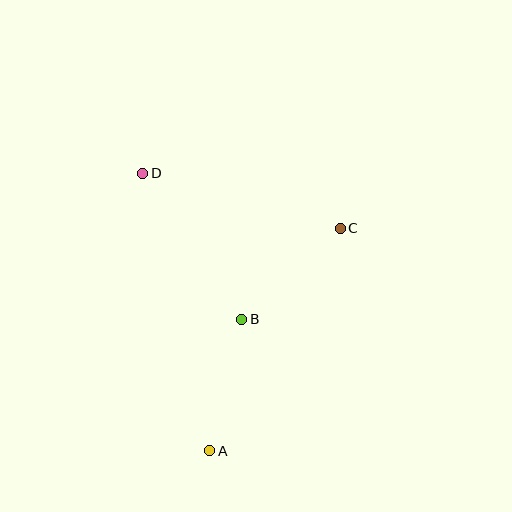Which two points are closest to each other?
Points B and C are closest to each other.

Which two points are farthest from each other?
Points A and D are farthest from each other.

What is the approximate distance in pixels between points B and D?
The distance between B and D is approximately 176 pixels.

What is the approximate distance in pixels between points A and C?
The distance between A and C is approximately 258 pixels.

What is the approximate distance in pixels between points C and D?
The distance between C and D is approximately 205 pixels.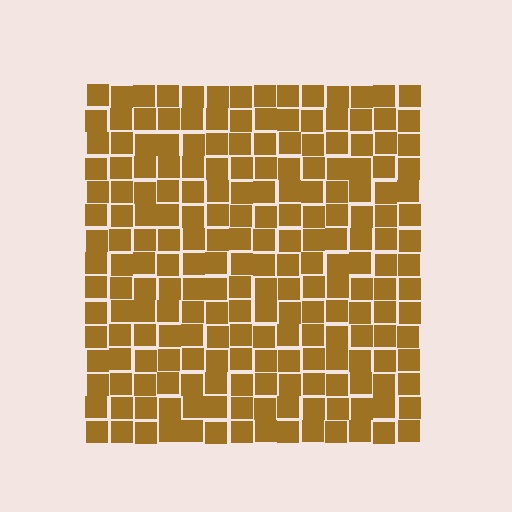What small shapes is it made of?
It is made of small squares.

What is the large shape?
The large shape is a square.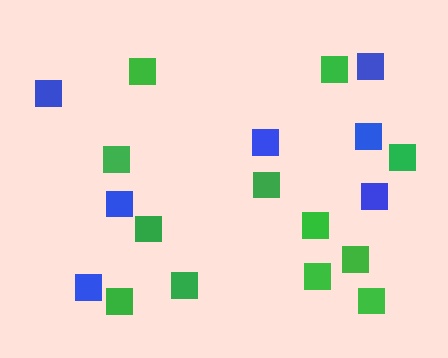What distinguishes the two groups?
There are 2 groups: one group of green squares (12) and one group of blue squares (7).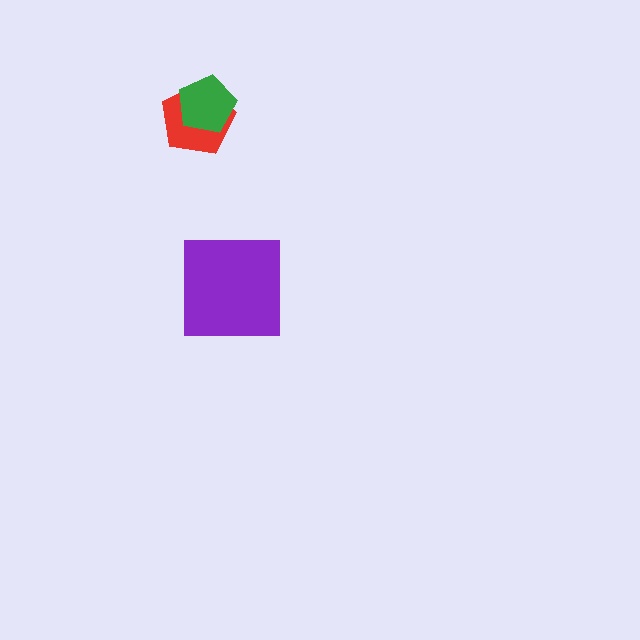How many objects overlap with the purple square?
0 objects overlap with the purple square.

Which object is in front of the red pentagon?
The green pentagon is in front of the red pentagon.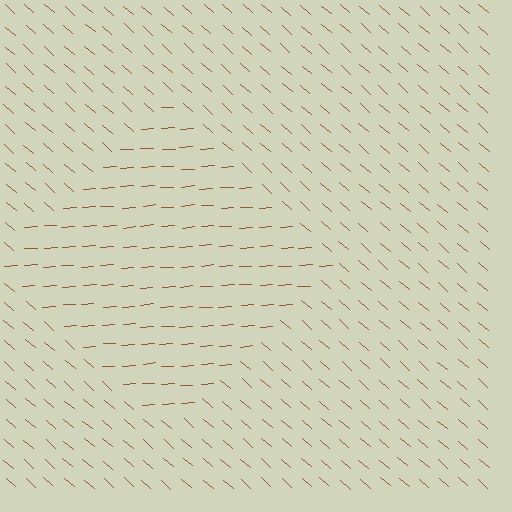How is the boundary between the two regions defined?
The boundary is defined purely by a change in line orientation (approximately 45 degrees difference). All lines are the same color and thickness.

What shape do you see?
I see a diamond.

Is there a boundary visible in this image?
Yes, there is a texture boundary formed by a change in line orientation.